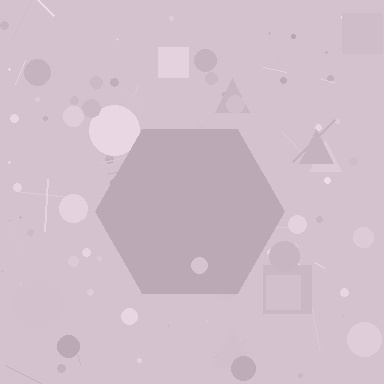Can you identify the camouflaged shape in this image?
The camouflaged shape is a hexagon.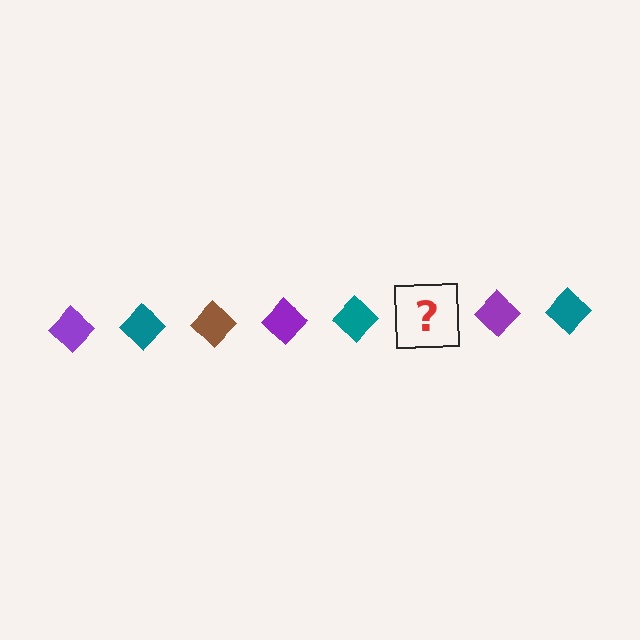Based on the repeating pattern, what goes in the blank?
The blank should be a brown diamond.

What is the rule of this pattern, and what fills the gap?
The rule is that the pattern cycles through purple, teal, brown diamonds. The gap should be filled with a brown diamond.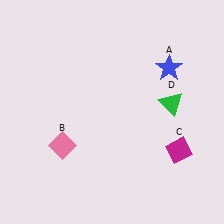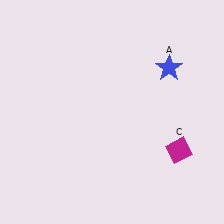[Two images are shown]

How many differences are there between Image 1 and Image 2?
There are 2 differences between the two images.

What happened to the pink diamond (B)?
The pink diamond (B) was removed in Image 2. It was in the bottom-left area of Image 1.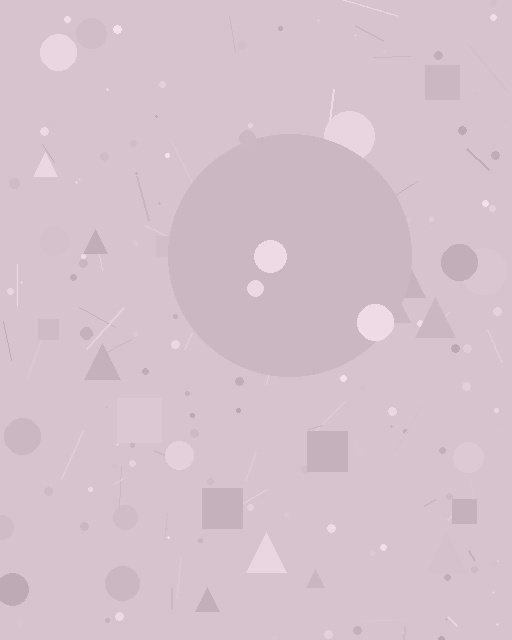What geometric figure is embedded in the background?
A circle is embedded in the background.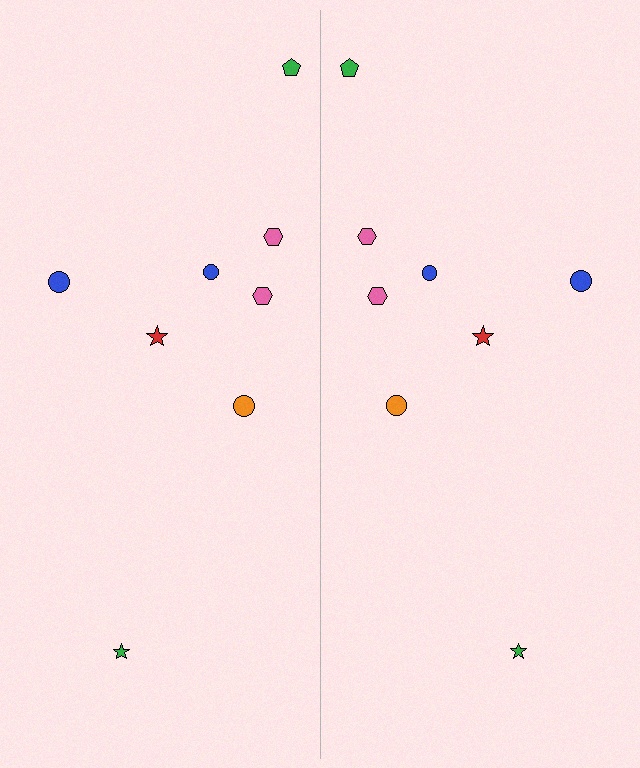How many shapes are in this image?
There are 16 shapes in this image.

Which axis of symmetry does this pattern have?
The pattern has a vertical axis of symmetry running through the center of the image.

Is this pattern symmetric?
Yes, this pattern has bilateral (reflection) symmetry.